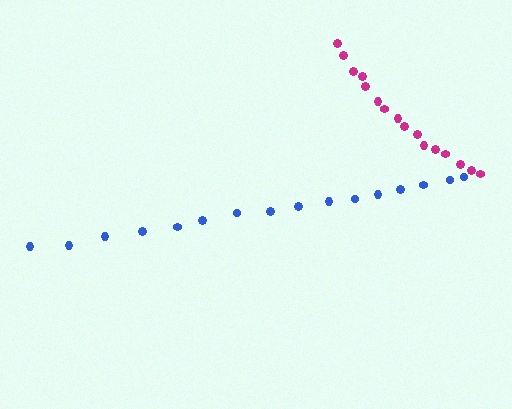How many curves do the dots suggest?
There are 2 distinct paths.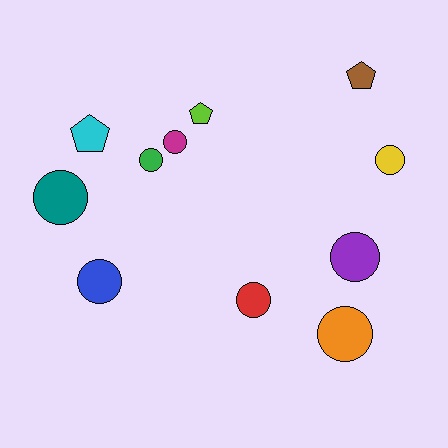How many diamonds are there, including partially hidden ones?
There are no diamonds.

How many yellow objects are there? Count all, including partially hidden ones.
There is 1 yellow object.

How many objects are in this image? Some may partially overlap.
There are 11 objects.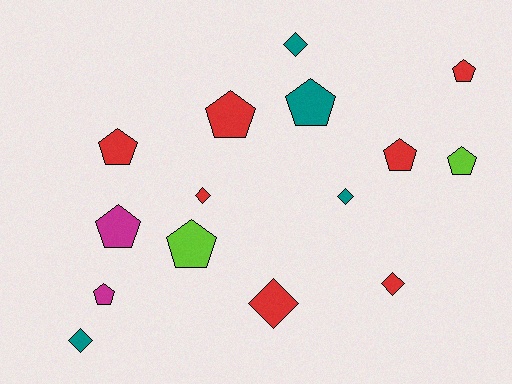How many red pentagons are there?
There are 4 red pentagons.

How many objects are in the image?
There are 15 objects.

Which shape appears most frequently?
Pentagon, with 9 objects.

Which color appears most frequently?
Red, with 7 objects.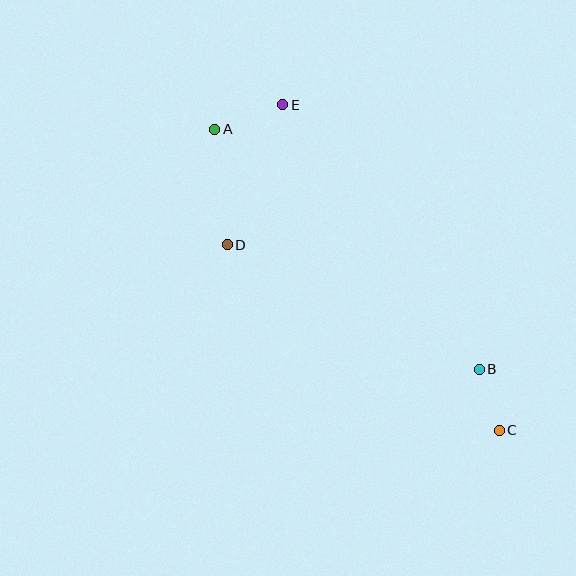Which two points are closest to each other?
Points B and C are closest to each other.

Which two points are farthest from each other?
Points A and C are farthest from each other.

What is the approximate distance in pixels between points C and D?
The distance between C and D is approximately 329 pixels.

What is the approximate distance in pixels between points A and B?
The distance between A and B is approximately 357 pixels.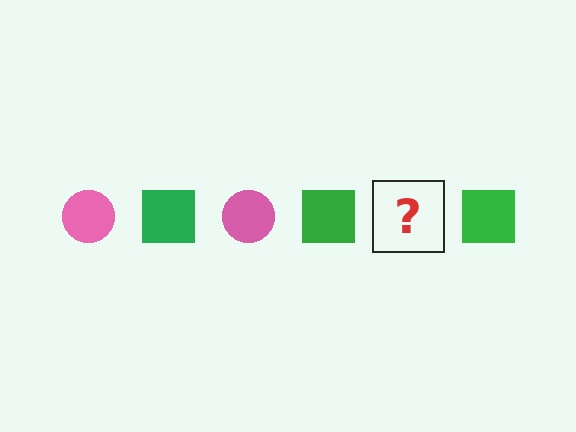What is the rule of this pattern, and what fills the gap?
The rule is that the pattern alternates between pink circle and green square. The gap should be filled with a pink circle.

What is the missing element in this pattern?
The missing element is a pink circle.